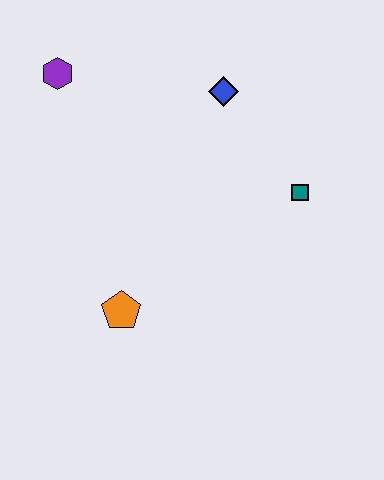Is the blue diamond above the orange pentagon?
Yes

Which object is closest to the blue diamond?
The teal square is closest to the blue diamond.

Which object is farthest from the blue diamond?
The orange pentagon is farthest from the blue diamond.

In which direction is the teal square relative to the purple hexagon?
The teal square is to the right of the purple hexagon.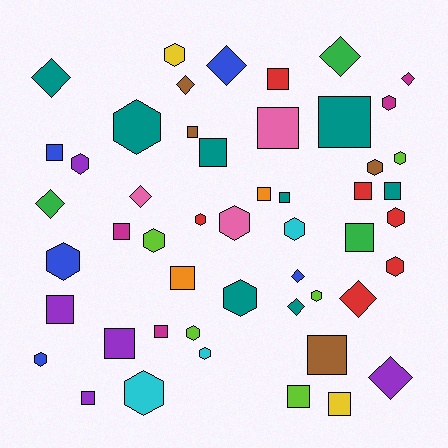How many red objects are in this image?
There are 6 red objects.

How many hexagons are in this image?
There are 19 hexagons.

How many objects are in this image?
There are 50 objects.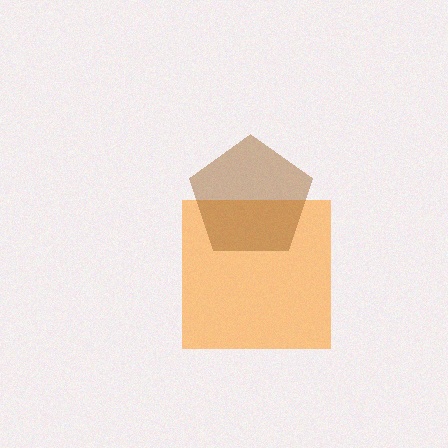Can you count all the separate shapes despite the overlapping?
Yes, there are 2 separate shapes.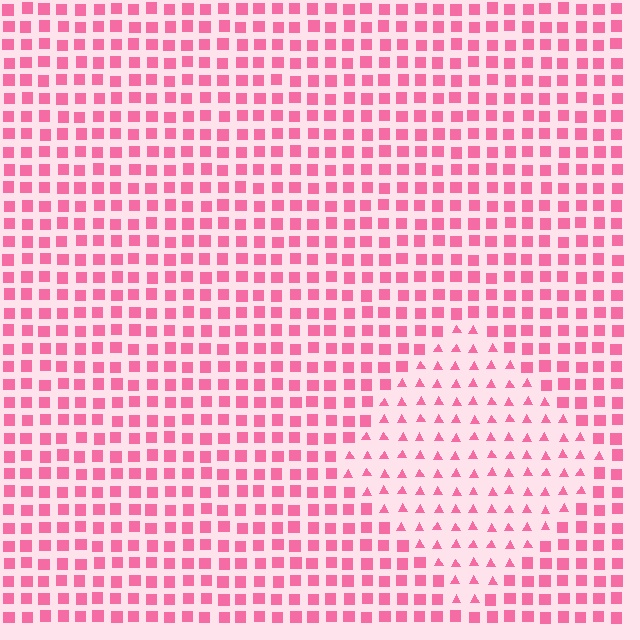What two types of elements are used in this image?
The image uses triangles inside the diamond region and squares outside it.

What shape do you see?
I see a diamond.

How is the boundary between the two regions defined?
The boundary is defined by a change in element shape: triangles inside vs. squares outside. All elements share the same color and spacing.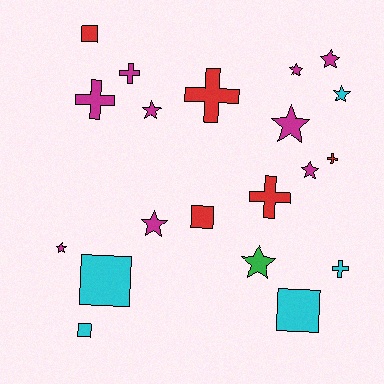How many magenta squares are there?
There are no magenta squares.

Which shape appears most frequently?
Star, with 9 objects.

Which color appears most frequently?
Magenta, with 9 objects.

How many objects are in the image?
There are 20 objects.